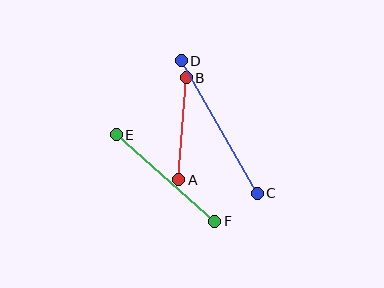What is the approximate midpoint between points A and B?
The midpoint is at approximately (182, 129) pixels.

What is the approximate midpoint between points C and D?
The midpoint is at approximately (219, 127) pixels.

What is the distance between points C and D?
The distance is approximately 153 pixels.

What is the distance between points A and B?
The distance is approximately 102 pixels.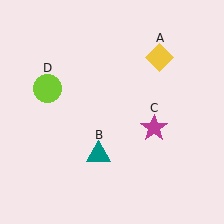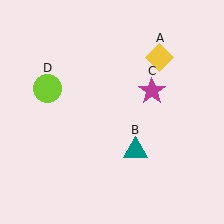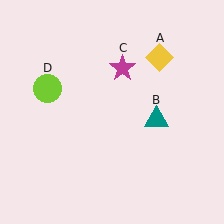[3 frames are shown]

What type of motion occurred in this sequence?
The teal triangle (object B), magenta star (object C) rotated counterclockwise around the center of the scene.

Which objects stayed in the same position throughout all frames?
Yellow diamond (object A) and lime circle (object D) remained stationary.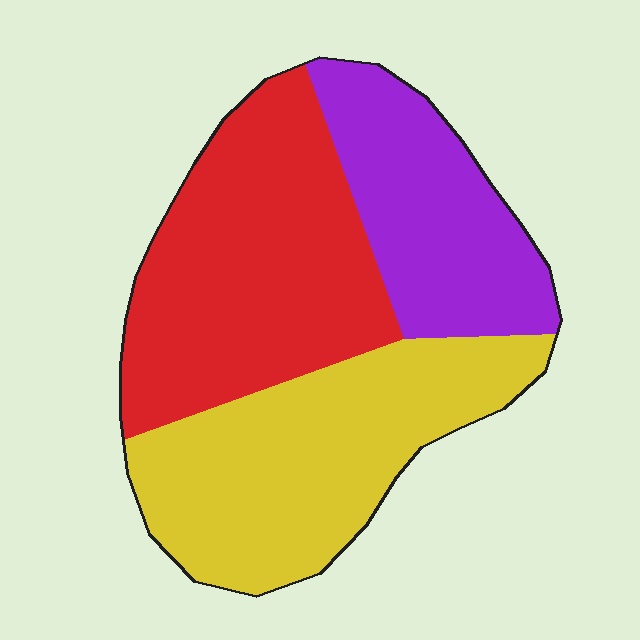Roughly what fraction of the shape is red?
Red covers 39% of the shape.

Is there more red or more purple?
Red.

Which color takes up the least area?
Purple, at roughly 25%.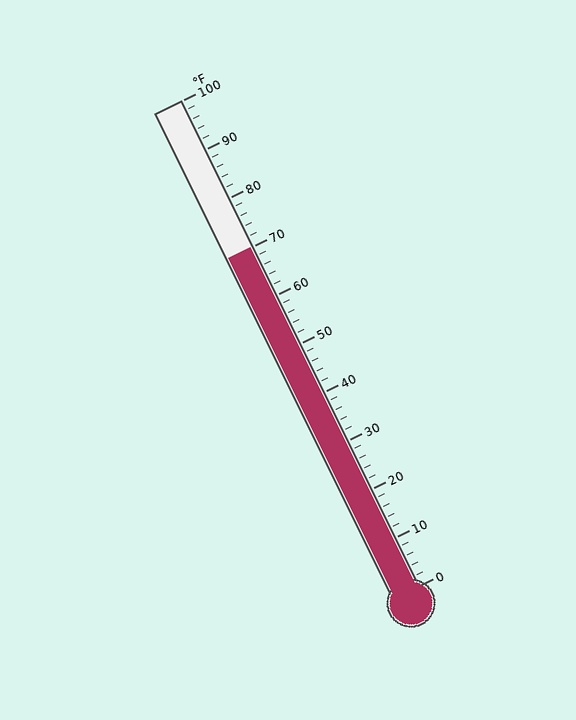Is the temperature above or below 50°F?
The temperature is above 50°F.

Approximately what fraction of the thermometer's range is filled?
The thermometer is filled to approximately 70% of its range.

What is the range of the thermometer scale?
The thermometer scale ranges from 0°F to 100°F.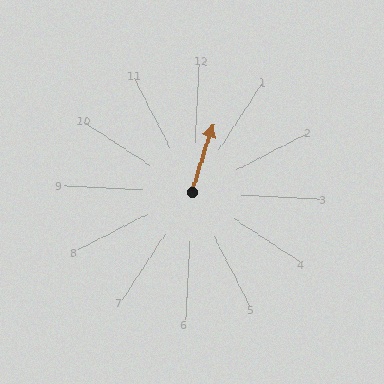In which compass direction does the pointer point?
North.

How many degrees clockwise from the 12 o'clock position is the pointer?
Approximately 14 degrees.